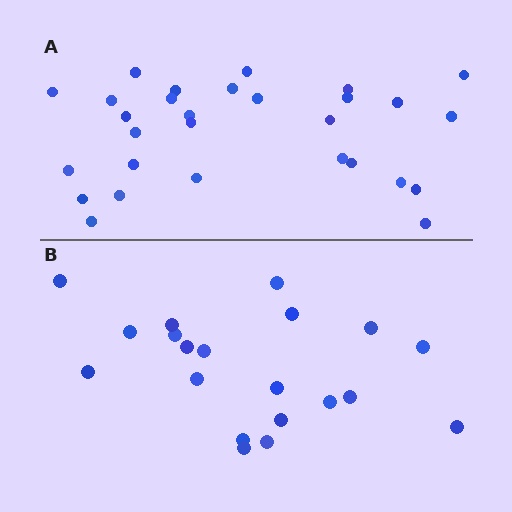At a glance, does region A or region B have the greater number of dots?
Region A (the top region) has more dots.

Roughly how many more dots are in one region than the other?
Region A has roughly 8 or so more dots than region B.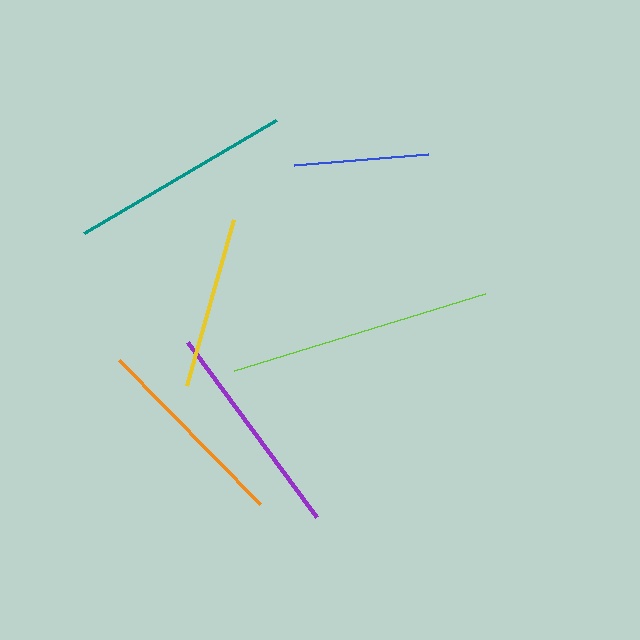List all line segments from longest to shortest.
From longest to shortest: lime, teal, purple, orange, yellow, blue.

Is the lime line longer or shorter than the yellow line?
The lime line is longer than the yellow line.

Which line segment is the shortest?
The blue line is the shortest at approximately 134 pixels.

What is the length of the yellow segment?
The yellow segment is approximately 172 pixels long.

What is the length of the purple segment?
The purple segment is approximately 217 pixels long.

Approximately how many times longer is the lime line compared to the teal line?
The lime line is approximately 1.2 times the length of the teal line.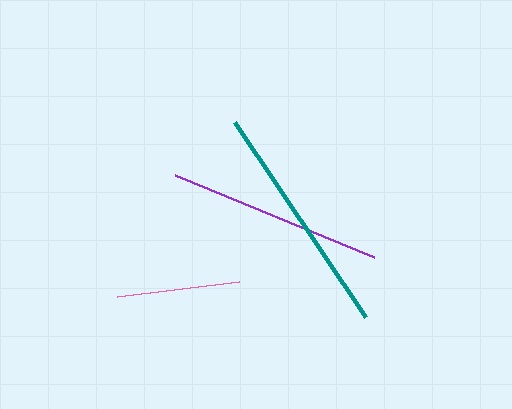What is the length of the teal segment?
The teal segment is approximately 235 pixels long.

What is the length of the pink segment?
The pink segment is approximately 123 pixels long.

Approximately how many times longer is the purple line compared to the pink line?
The purple line is approximately 1.8 times the length of the pink line.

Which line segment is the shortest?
The pink line is the shortest at approximately 123 pixels.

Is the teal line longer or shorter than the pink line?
The teal line is longer than the pink line.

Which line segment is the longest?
The teal line is the longest at approximately 235 pixels.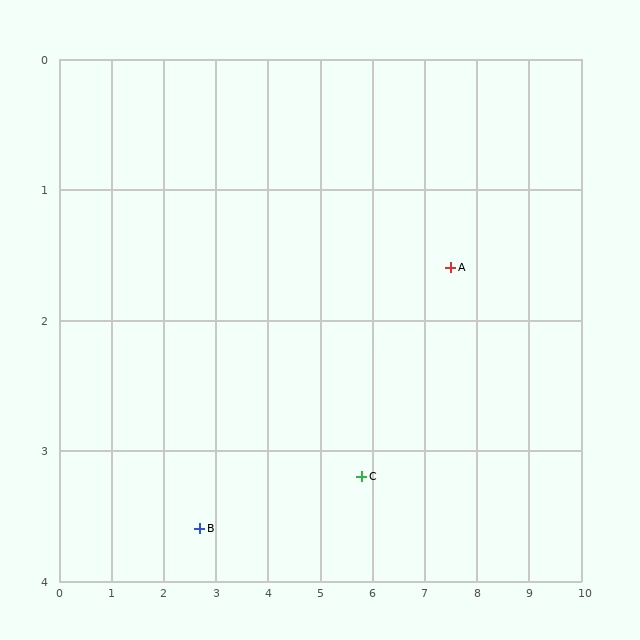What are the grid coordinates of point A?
Point A is at approximately (7.5, 1.6).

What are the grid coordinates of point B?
Point B is at approximately (2.7, 3.6).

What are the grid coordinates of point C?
Point C is at approximately (5.8, 3.2).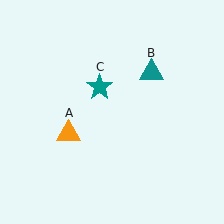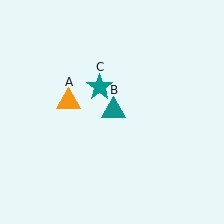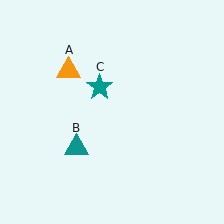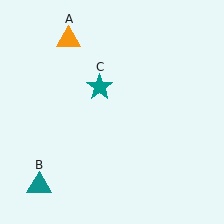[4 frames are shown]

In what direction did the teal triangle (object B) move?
The teal triangle (object B) moved down and to the left.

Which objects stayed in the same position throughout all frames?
Teal star (object C) remained stationary.